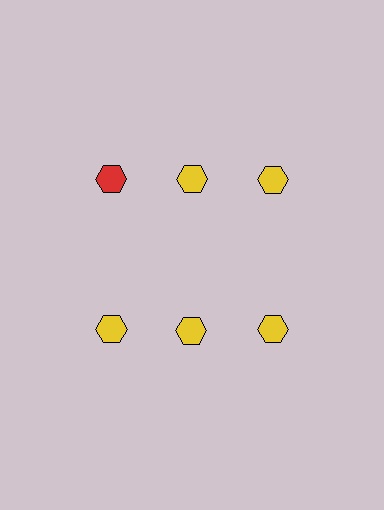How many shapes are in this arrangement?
There are 6 shapes arranged in a grid pattern.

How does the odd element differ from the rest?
It has a different color: red instead of yellow.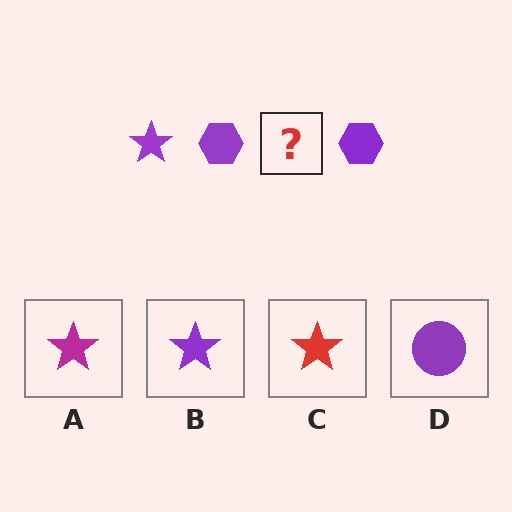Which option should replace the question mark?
Option B.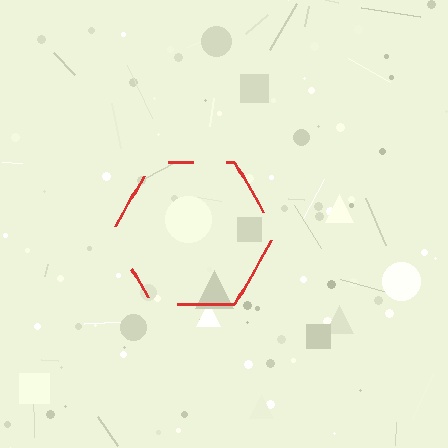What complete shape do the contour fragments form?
The contour fragments form a hexagon.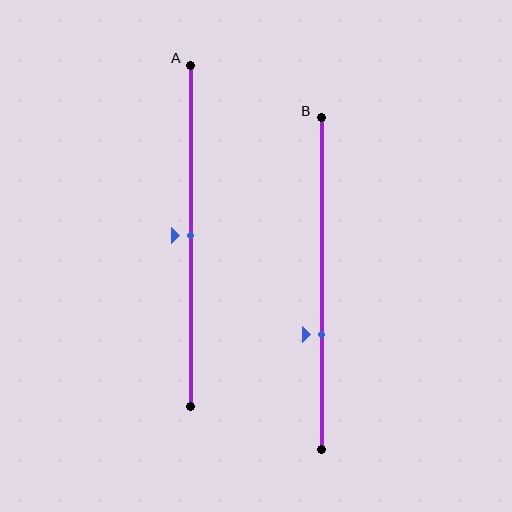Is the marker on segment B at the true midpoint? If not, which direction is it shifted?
No, the marker on segment B is shifted downward by about 16% of the segment length.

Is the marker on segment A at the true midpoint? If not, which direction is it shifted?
Yes, the marker on segment A is at the true midpoint.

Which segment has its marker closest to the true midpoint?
Segment A has its marker closest to the true midpoint.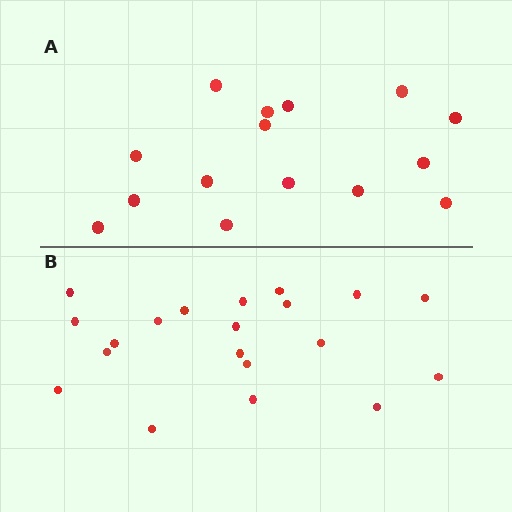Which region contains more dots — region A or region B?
Region B (the bottom region) has more dots.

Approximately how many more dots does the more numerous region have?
Region B has about 5 more dots than region A.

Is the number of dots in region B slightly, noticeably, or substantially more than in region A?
Region B has noticeably more, but not dramatically so. The ratio is roughly 1.3 to 1.